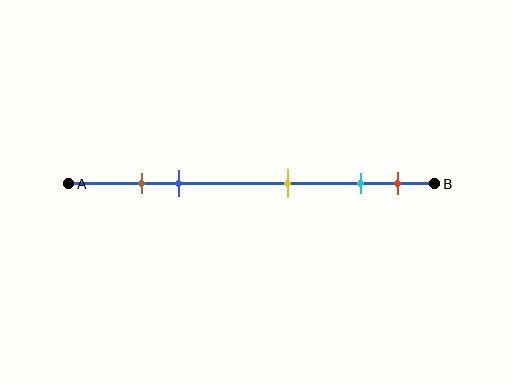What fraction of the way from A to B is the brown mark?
The brown mark is approximately 20% (0.2) of the way from A to B.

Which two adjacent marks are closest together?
The brown and blue marks are the closest adjacent pair.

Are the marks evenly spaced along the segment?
No, the marks are not evenly spaced.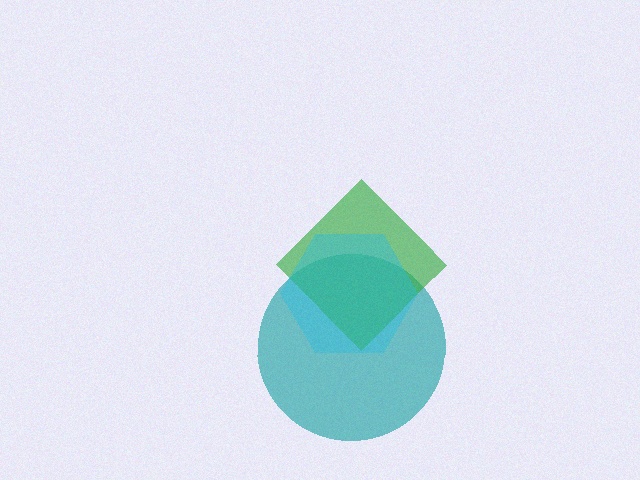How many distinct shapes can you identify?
There are 3 distinct shapes: a teal circle, a green diamond, a cyan hexagon.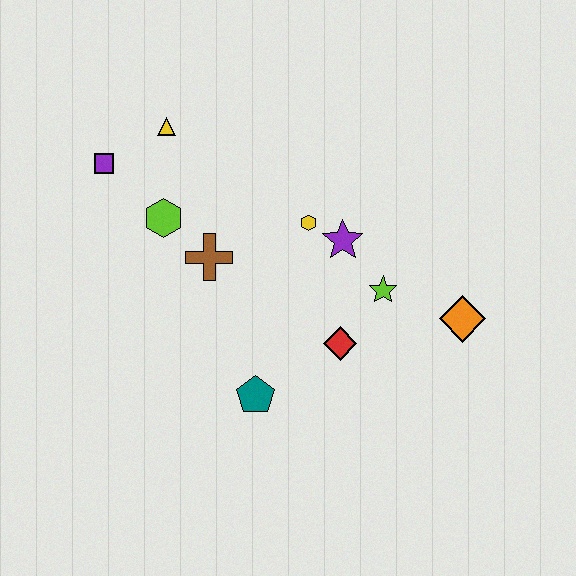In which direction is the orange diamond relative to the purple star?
The orange diamond is to the right of the purple star.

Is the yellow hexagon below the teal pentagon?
No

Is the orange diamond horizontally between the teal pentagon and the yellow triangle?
No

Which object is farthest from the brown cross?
The orange diamond is farthest from the brown cross.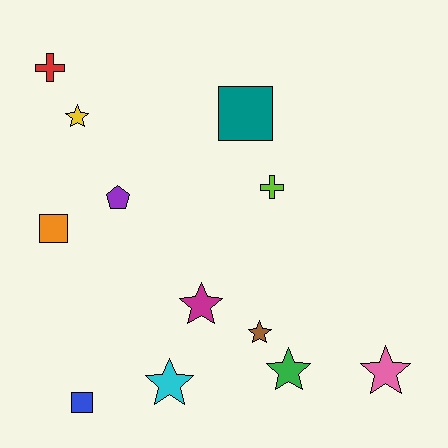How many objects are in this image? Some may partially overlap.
There are 12 objects.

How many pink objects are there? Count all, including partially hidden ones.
There is 1 pink object.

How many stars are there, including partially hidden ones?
There are 6 stars.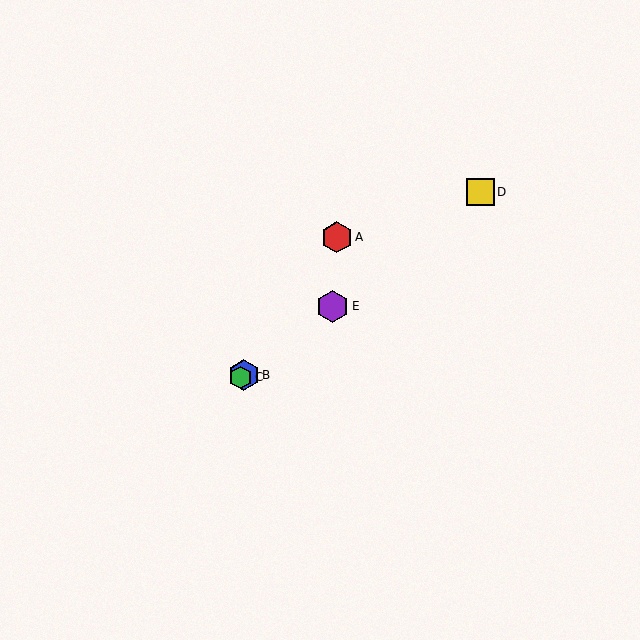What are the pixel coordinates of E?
Object E is at (333, 306).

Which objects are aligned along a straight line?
Objects B, C, D, E are aligned along a straight line.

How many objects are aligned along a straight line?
4 objects (B, C, D, E) are aligned along a straight line.